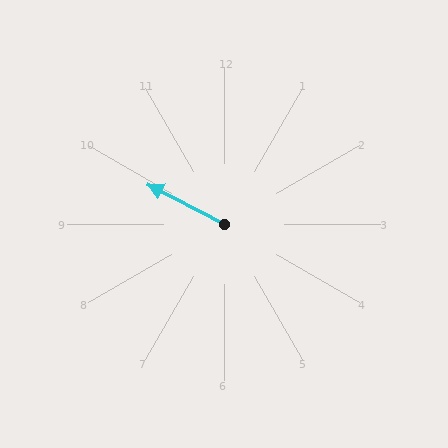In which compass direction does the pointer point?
Northwest.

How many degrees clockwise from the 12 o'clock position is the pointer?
Approximately 298 degrees.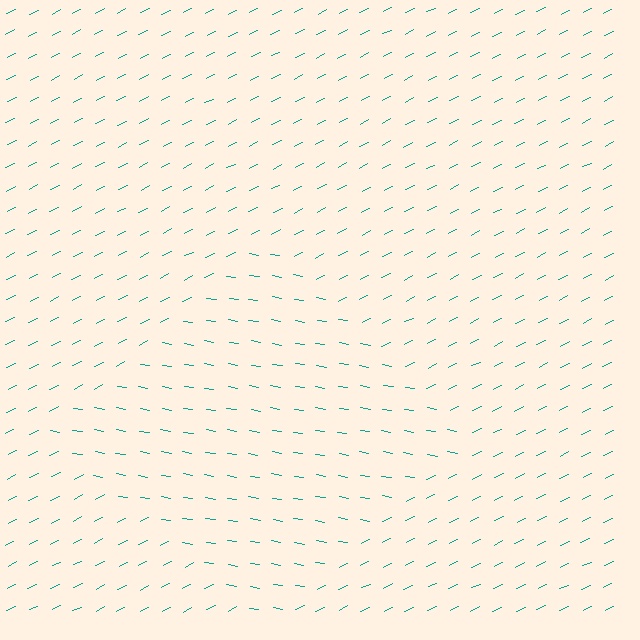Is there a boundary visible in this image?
Yes, there is a texture boundary formed by a change in line orientation.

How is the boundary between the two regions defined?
The boundary is defined purely by a change in line orientation (approximately 36 degrees difference). All lines are the same color and thickness.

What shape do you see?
I see a diamond.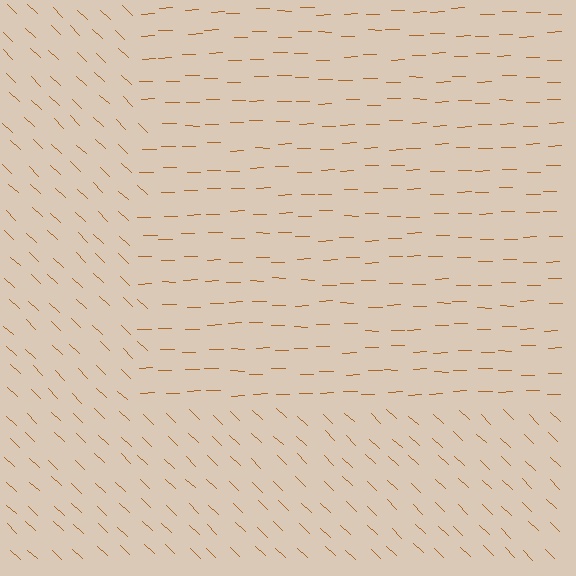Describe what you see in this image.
The image is filled with small brown line segments. A rectangle region in the image has lines oriented differently from the surrounding lines, creating a visible texture boundary.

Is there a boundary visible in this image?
Yes, there is a texture boundary formed by a change in line orientation.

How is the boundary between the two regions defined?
The boundary is defined purely by a change in line orientation (approximately 45 degrees difference). All lines are the same color and thickness.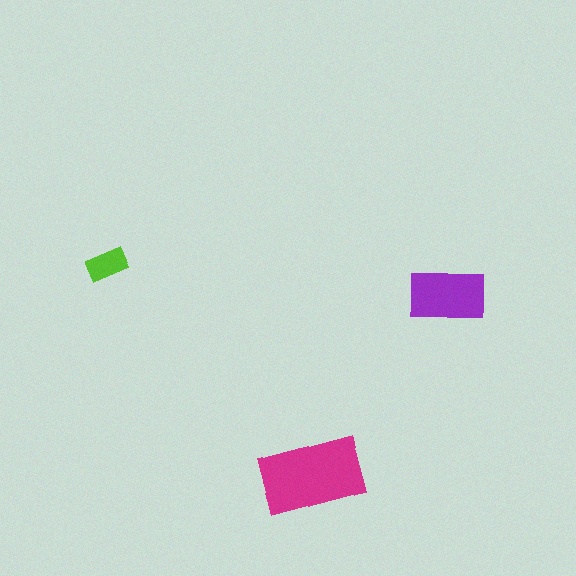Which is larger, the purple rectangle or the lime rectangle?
The purple one.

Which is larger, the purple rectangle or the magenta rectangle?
The magenta one.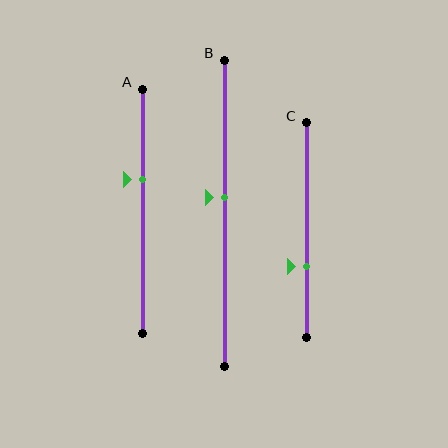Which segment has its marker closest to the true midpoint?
Segment B has its marker closest to the true midpoint.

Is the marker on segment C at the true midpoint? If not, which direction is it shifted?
No, the marker on segment C is shifted downward by about 17% of the segment length.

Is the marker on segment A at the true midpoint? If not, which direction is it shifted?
No, the marker on segment A is shifted upward by about 13% of the segment length.